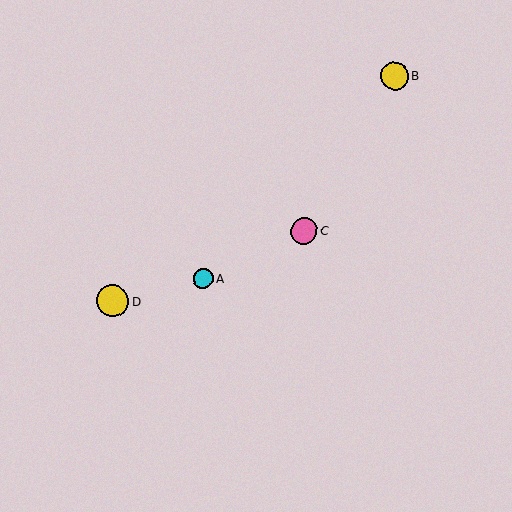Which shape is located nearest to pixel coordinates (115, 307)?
The yellow circle (labeled D) at (113, 301) is nearest to that location.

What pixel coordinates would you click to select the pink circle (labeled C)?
Click at (304, 231) to select the pink circle C.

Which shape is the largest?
The yellow circle (labeled D) is the largest.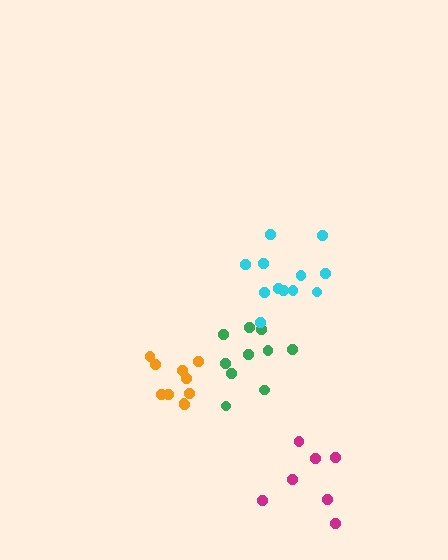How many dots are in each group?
Group 1: 7 dots, Group 2: 10 dots, Group 3: 12 dots, Group 4: 10 dots (39 total).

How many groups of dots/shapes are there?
There are 4 groups.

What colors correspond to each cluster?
The clusters are colored: magenta, green, cyan, orange.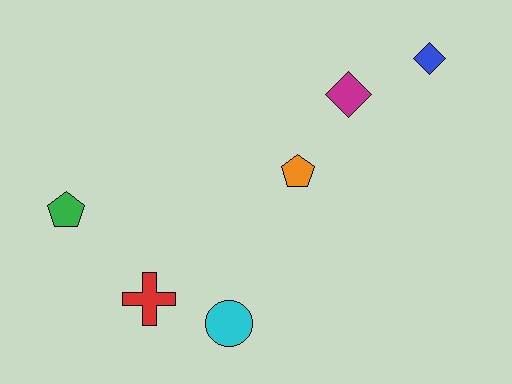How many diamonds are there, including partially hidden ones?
There are 2 diamonds.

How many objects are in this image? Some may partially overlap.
There are 6 objects.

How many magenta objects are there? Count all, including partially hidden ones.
There is 1 magenta object.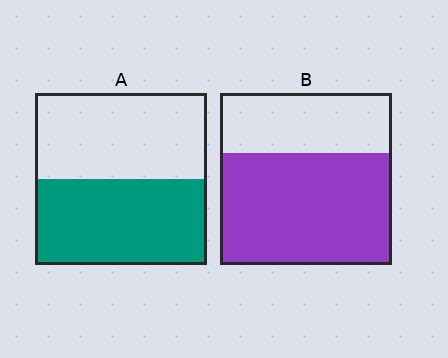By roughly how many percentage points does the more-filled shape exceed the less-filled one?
By roughly 15 percentage points (B over A).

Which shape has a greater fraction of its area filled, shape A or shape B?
Shape B.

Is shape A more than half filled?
Roughly half.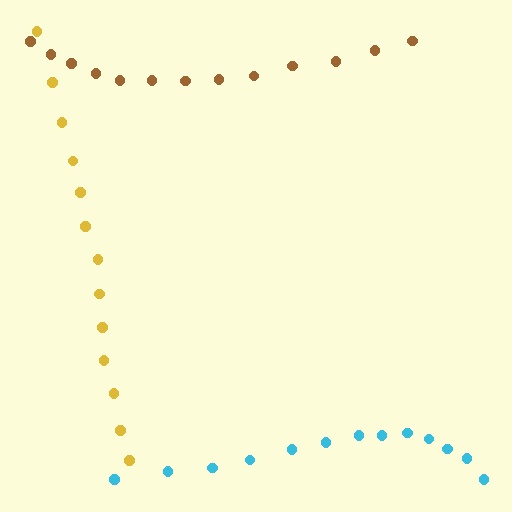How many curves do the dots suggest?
There are 3 distinct paths.